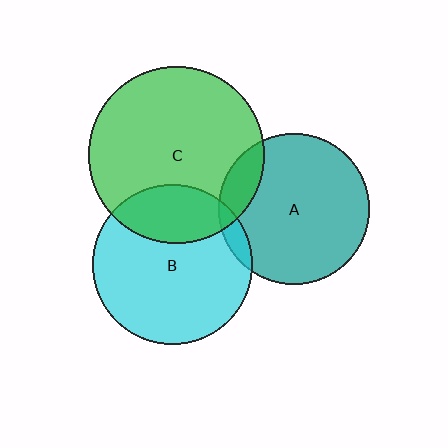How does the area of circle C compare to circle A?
Approximately 1.4 times.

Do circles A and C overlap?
Yes.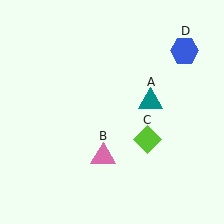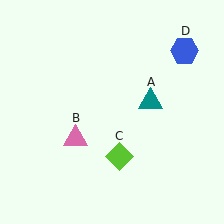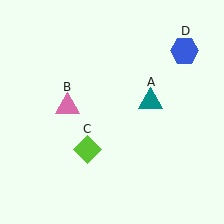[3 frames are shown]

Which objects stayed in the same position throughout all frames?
Teal triangle (object A) and blue hexagon (object D) remained stationary.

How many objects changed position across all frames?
2 objects changed position: pink triangle (object B), lime diamond (object C).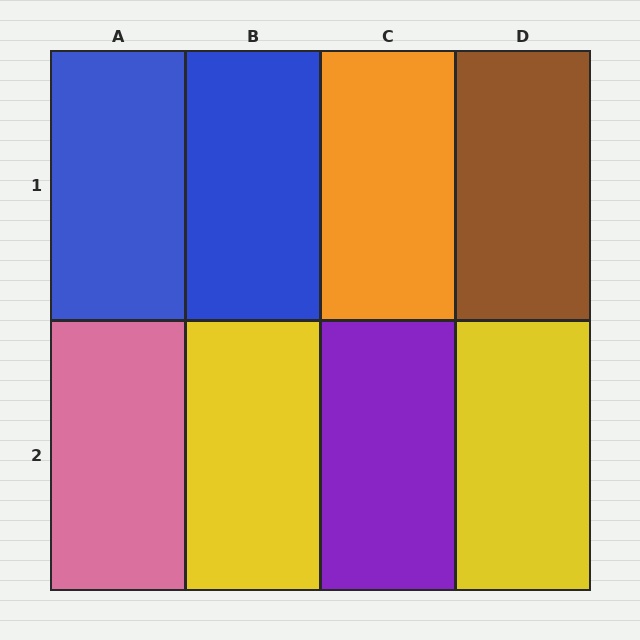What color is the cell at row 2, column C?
Purple.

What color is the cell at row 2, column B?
Yellow.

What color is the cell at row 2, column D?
Yellow.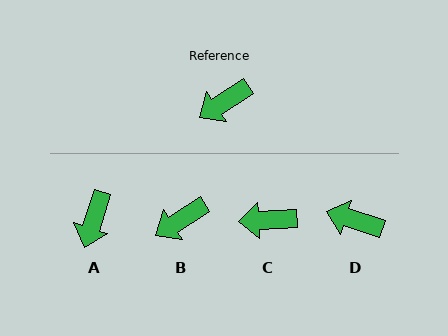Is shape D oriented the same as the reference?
No, it is off by about 51 degrees.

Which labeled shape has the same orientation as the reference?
B.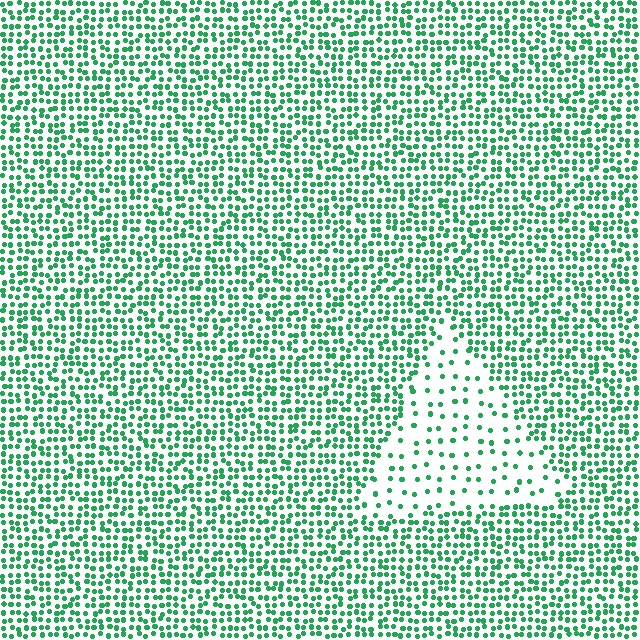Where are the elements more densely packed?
The elements are more densely packed outside the triangle boundary.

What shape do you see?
I see a triangle.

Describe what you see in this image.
The image contains small green elements arranged at two different densities. A triangle-shaped region is visible where the elements are less densely packed than the surrounding area.